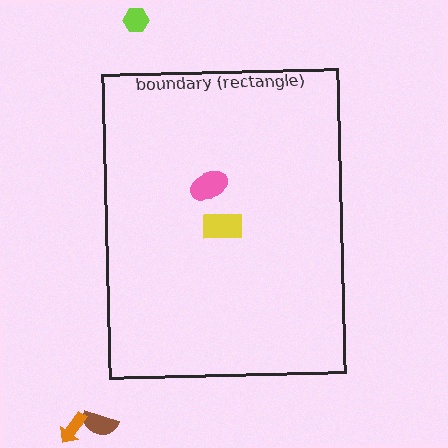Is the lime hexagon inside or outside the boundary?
Outside.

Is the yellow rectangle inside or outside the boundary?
Inside.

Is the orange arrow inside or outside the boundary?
Outside.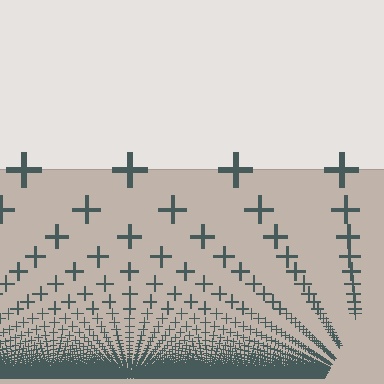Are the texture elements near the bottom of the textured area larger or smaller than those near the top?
Smaller. The gradient is inverted — elements near the bottom are smaller and denser.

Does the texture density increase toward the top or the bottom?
Density increases toward the bottom.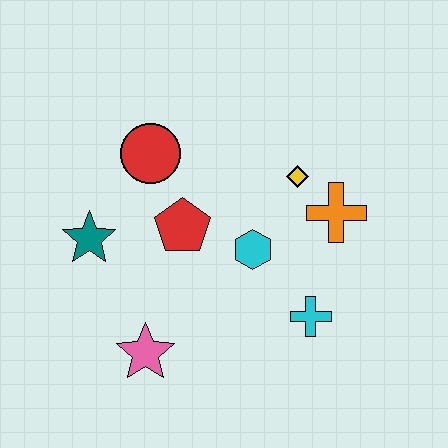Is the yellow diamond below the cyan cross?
No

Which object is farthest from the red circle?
The cyan cross is farthest from the red circle.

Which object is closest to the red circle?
The red pentagon is closest to the red circle.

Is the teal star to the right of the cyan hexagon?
No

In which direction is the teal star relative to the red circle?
The teal star is below the red circle.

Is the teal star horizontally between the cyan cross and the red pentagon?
No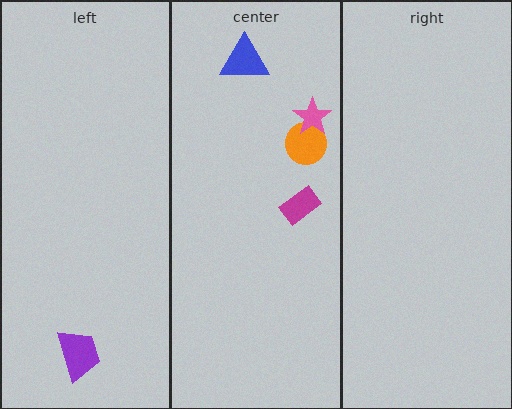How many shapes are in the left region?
1.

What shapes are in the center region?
The magenta rectangle, the orange circle, the pink star, the blue triangle.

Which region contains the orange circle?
The center region.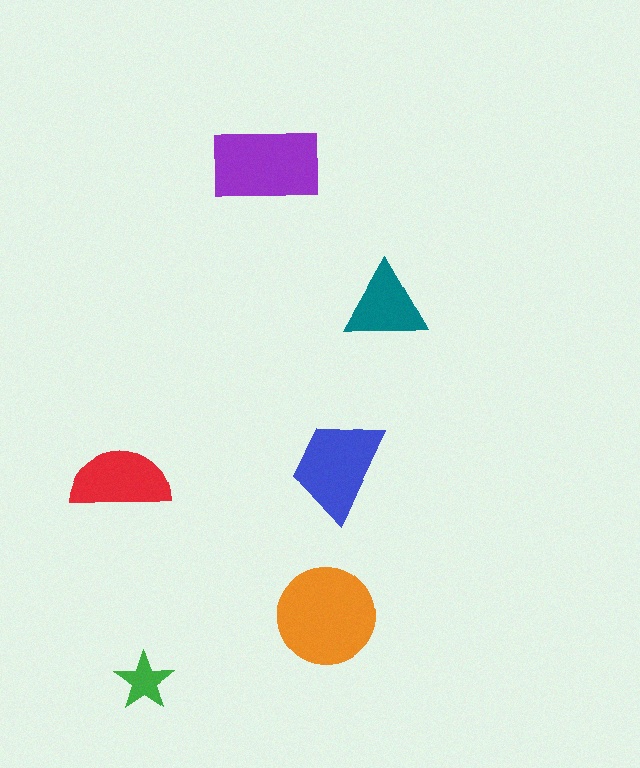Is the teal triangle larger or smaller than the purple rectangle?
Smaller.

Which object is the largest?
The orange circle.